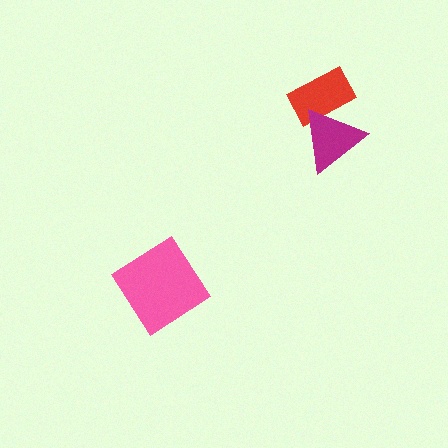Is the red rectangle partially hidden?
Yes, it is partially covered by another shape.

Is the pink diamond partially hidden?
No, no other shape covers it.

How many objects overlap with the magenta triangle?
1 object overlaps with the magenta triangle.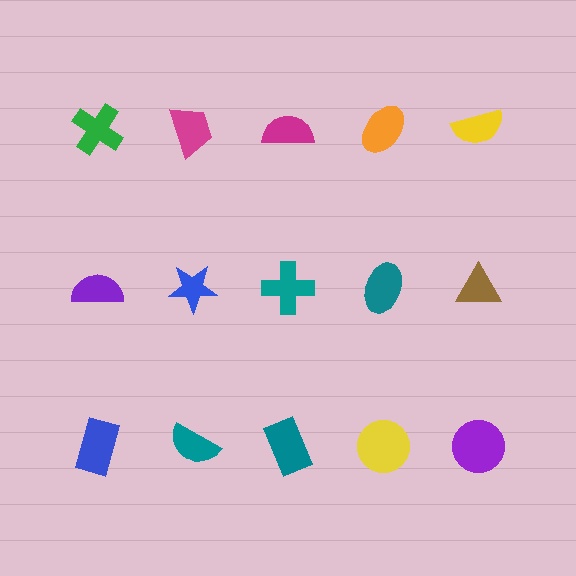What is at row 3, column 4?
A yellow circle.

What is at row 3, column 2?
A teal semicircle.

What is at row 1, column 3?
A magenta semicircle.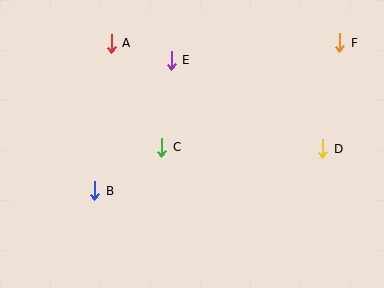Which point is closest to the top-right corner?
Point F is closest to the top-right corner.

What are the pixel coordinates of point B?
Point B is at (95, 191).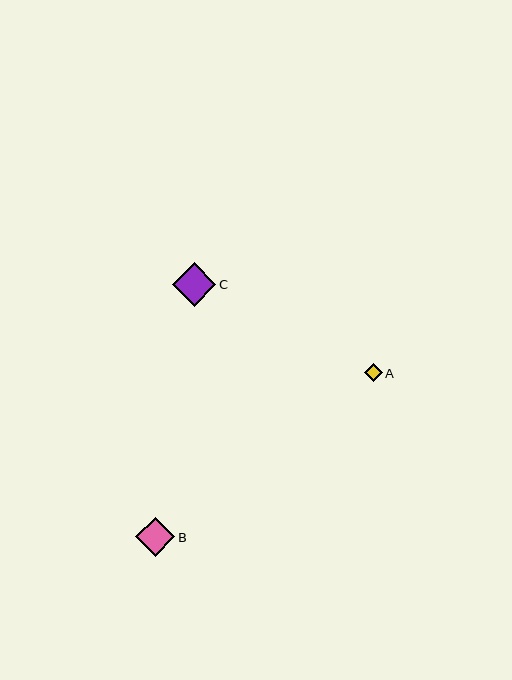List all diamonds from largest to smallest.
From largest to smallest: C, B, A.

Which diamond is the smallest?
Diamond A is the smallest with a size of approximately 18 pixels.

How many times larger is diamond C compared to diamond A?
Diamond C is approximately 2.4 times the size of diamond A.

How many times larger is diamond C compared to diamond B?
Diamond C is approximately 1.1 times the size of diamond B.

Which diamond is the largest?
Diamond C is the largest with a size of approximately 44 pixels.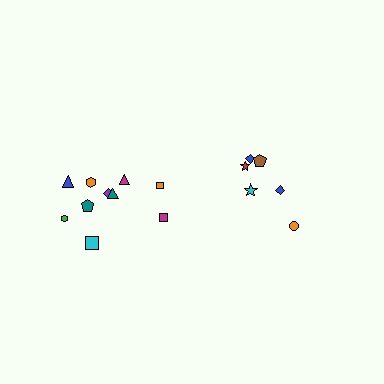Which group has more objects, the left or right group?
The left group.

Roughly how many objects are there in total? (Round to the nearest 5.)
Roughly 15 objects in total.